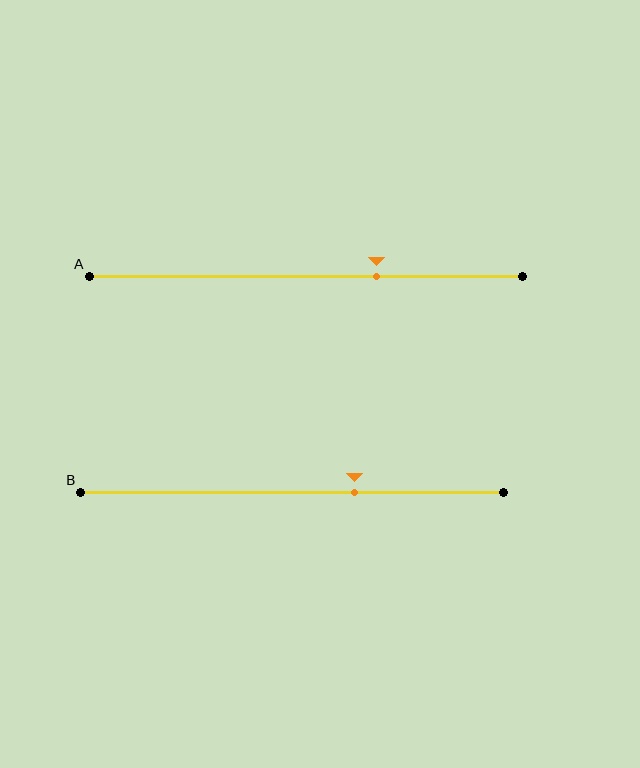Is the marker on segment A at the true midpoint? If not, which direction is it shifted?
No, the marker on segment A is shifted to the right by about 16% of the segment length.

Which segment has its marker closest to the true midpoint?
Segment B has its marker closest to the true midpoint.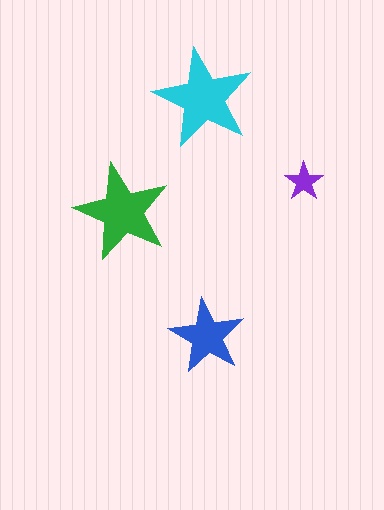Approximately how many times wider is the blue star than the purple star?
About 2 times wider.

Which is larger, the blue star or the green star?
The green one.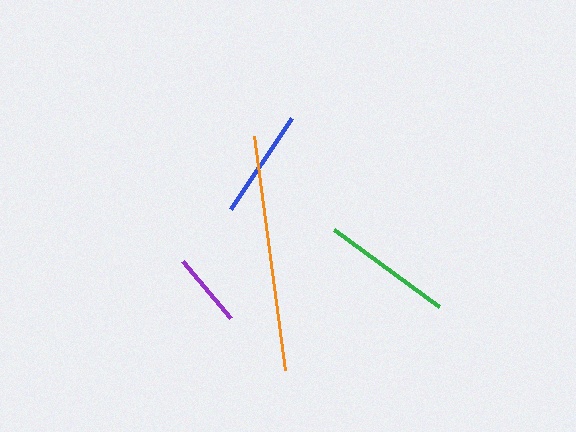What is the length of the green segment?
The green segment is approximately 130 pixels long.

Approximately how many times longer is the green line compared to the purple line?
The green line is approximately 1.8 times the length of the purple line.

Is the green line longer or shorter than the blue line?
The green line is longer than the blue line.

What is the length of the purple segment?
The purple segment is approximately 74 pixels long.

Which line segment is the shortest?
The purple line is the shortest at approximately 74 pixels.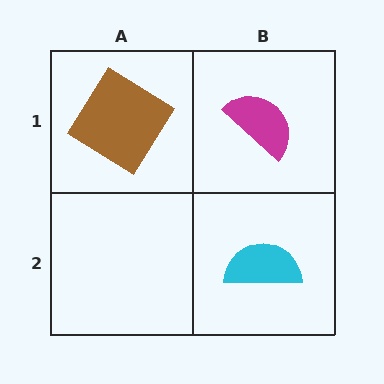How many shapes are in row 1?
2 shapes.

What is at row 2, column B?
A cyan semicircle.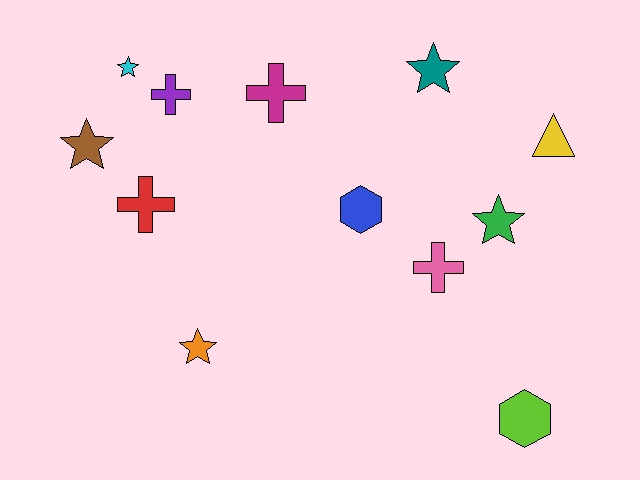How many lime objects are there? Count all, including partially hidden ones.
There is 1 lime object.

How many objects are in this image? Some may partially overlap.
There are 12 objects.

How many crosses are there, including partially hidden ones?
There are 4 crosses.